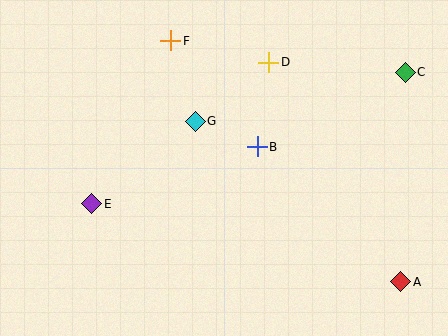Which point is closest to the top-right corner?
Point C is closest to the top-right corner.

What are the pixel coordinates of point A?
Point A is at (401, 282).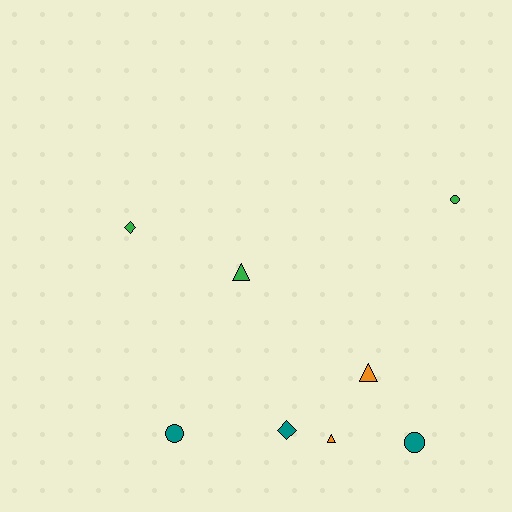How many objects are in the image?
There are 8 objects.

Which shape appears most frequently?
Triangle, with 3 objects.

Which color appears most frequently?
Green, with 3 objects.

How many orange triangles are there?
There are 2 orange triangles.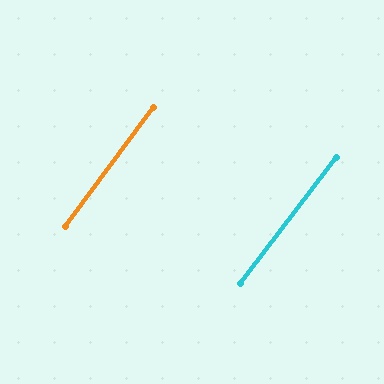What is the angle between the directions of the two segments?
Approximately 1 degree.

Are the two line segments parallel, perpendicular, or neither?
Parallel — their directions differ by only 0.7°.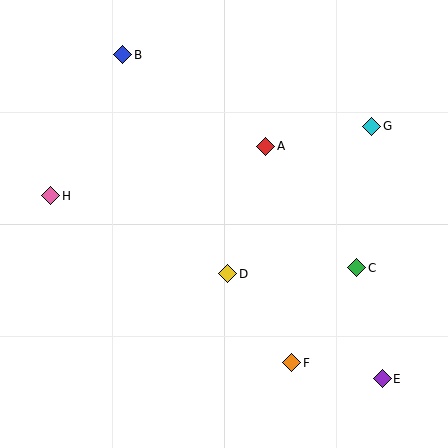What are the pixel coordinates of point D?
Point D is at (228, 274).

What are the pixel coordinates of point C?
Point C is at (357, 268).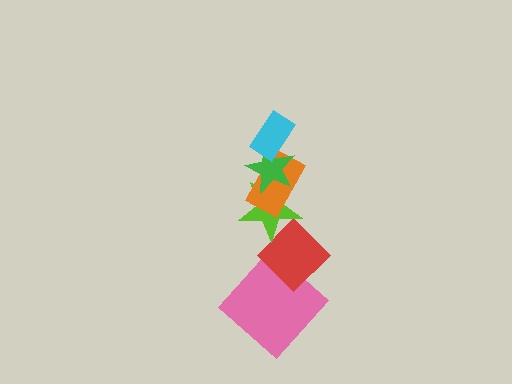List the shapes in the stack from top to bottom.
From top to bottom: the cyan rectangle, the green star, the orange rectangle, the lime star, the red diamond, the pink diamond.